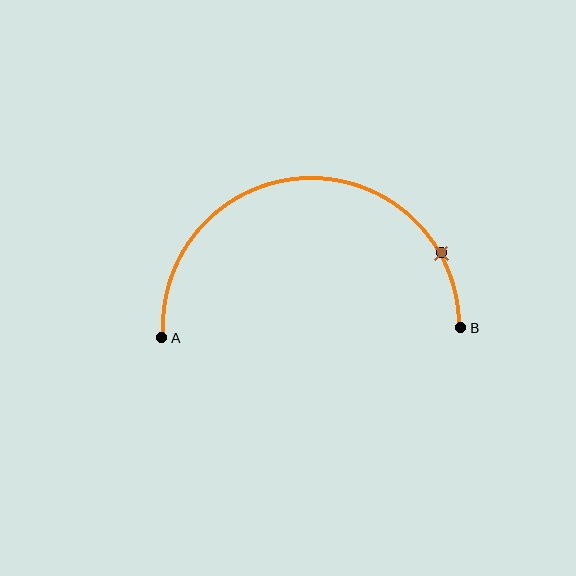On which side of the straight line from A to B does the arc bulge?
The arc bulges above the straight line connecting A and B.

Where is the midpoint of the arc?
The arc midpoint is the point on the curve farthest from the straight line joining A and B. It sits above that line.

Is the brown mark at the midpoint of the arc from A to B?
No. The brown mark lies on the arc but is closer to endpoint B. The arc midpoint would be at the point on the curve equidistant along the arc from both A and B.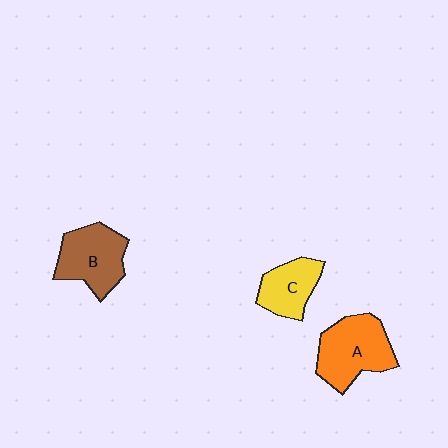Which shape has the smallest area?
Shape C (yellow).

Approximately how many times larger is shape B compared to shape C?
Approximately 1.4 times.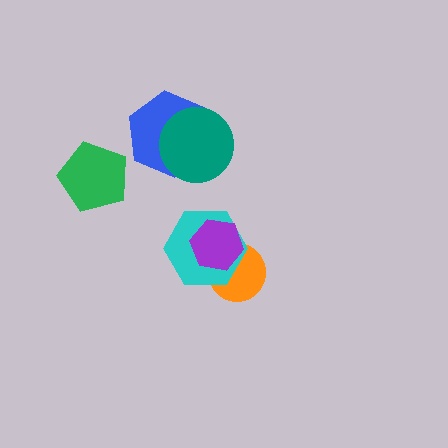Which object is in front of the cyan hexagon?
The purple hexagon is in front of the cyan hexagon.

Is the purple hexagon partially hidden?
No, no other shape covers it.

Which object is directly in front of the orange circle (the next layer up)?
The cyan hexagon is directly in front of the orange circle.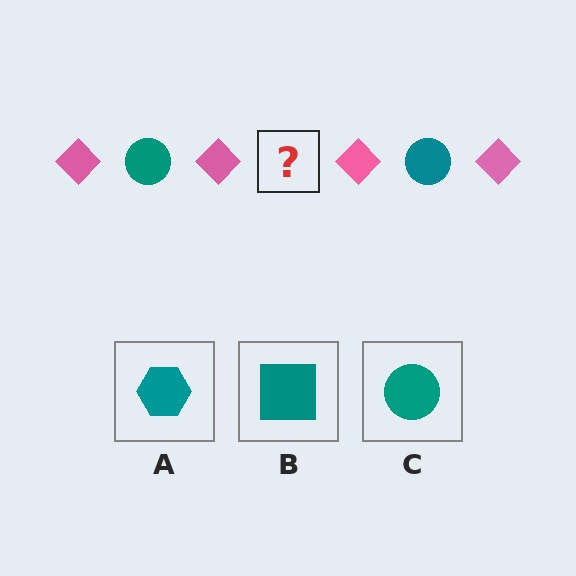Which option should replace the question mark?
Option C.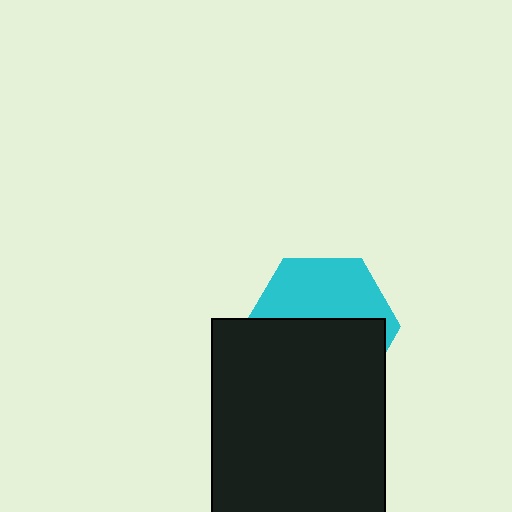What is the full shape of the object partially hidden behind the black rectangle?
The partially hidden object is a cyan hexagon.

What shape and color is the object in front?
The object in front is a black rectangle.